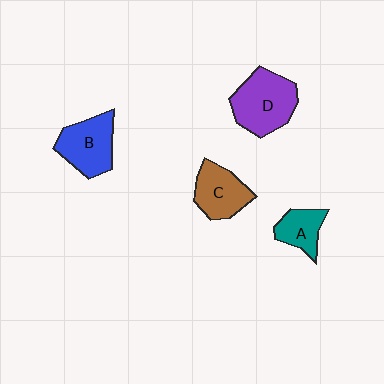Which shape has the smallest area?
Shape A (teal).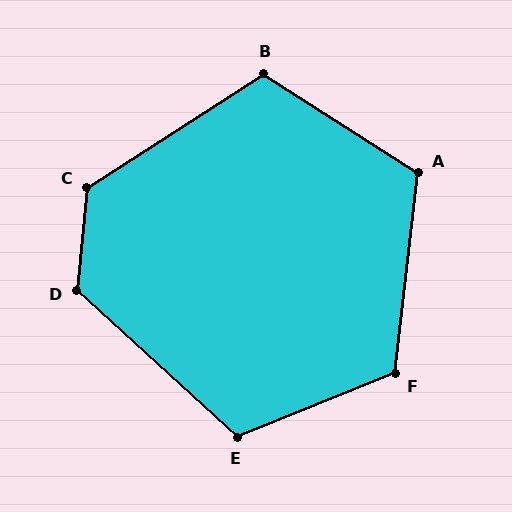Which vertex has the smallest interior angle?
B, at approximately 115 degrees.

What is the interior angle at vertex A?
Approximately 116 degrees (obtuse).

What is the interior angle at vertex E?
Approximately 115 degrees (obtuse).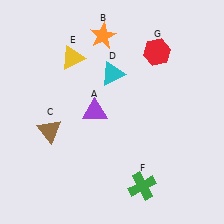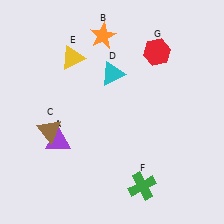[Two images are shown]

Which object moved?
The purple triangle (A) moved left.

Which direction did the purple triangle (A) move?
The purple triangle (A) moved left.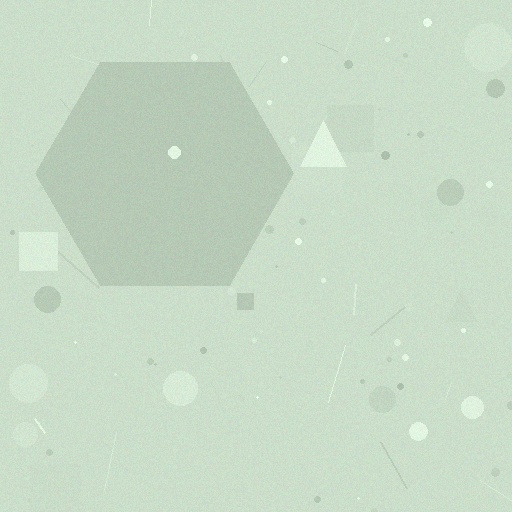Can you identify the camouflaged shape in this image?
The camouflaged shape is a hexagon.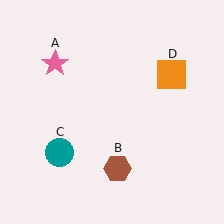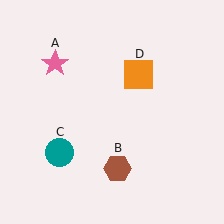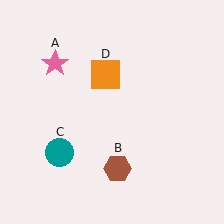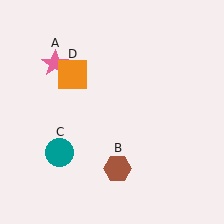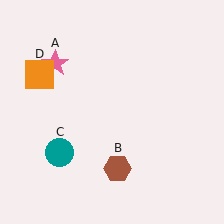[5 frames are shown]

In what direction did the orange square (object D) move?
The orange square (object D) moved left.